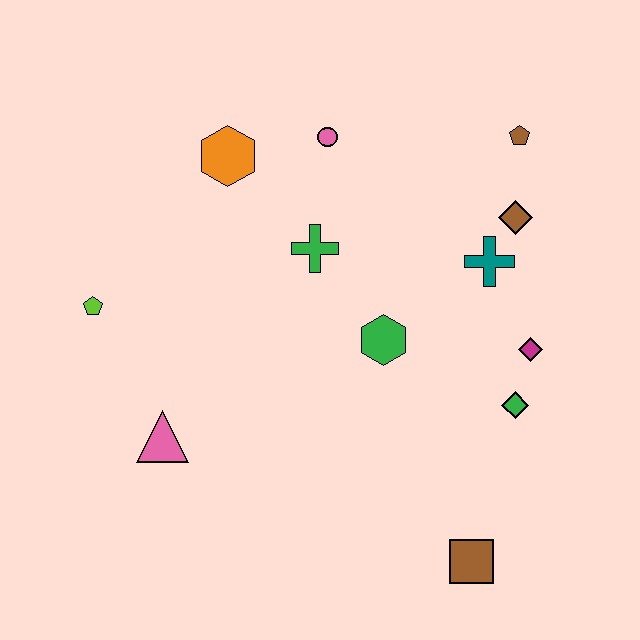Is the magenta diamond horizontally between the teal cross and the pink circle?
No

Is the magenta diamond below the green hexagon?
Yes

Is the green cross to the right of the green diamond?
No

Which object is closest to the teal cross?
The brown diamond is closest to the teal cross.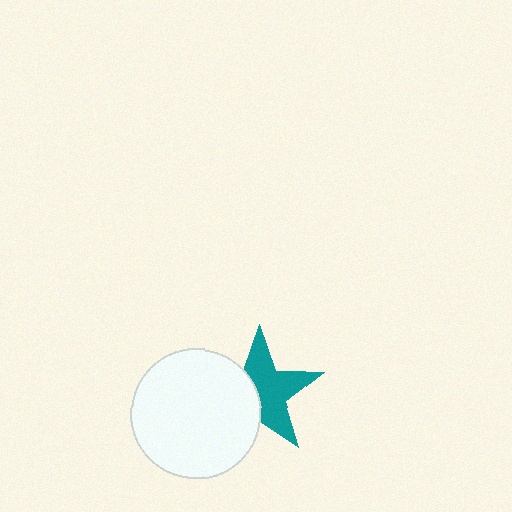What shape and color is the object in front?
The object in front is a white circle.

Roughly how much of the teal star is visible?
About half of it is visible (roughly 59%).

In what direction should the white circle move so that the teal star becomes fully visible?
The white circle should move left. That is the shortest direction to clear the overlap and leave the teal star fully visible.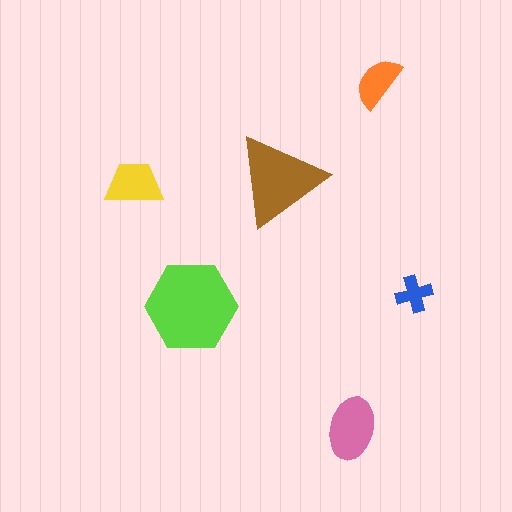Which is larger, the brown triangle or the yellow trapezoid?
The brown triangle.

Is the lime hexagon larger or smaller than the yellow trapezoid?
Larger.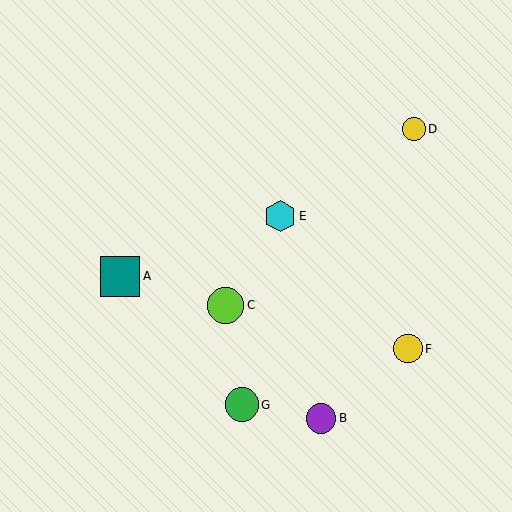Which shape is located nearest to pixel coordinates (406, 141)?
The yellow circle (labeled D) at (414, 129) is nearest to that location.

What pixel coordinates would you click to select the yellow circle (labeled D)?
Click at (414, 129) to select the yellow circle D.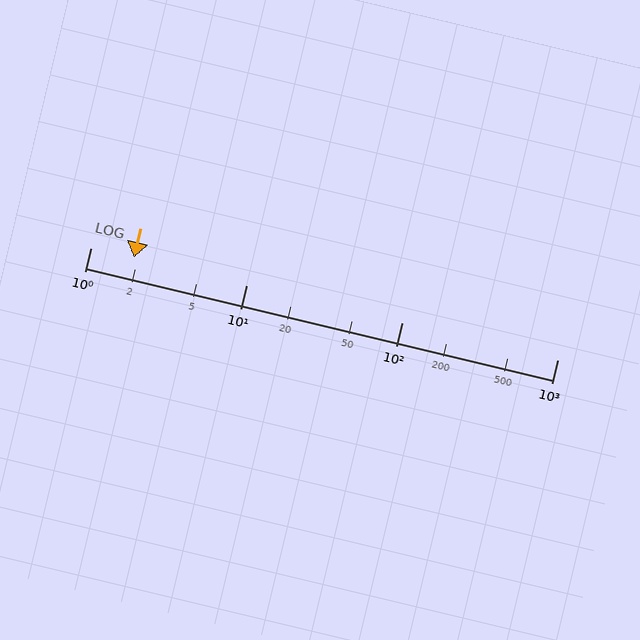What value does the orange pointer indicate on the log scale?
The pointer indicates approximately 1.9.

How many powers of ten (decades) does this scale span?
The scale spans 3 decades, from 1 to 1000.